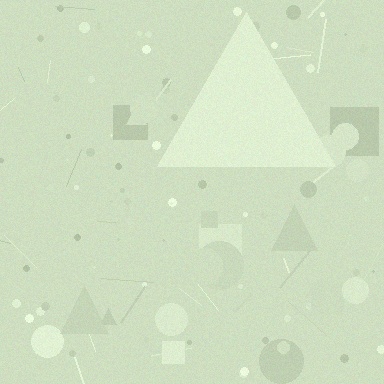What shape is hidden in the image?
A triangle is hidden in the image.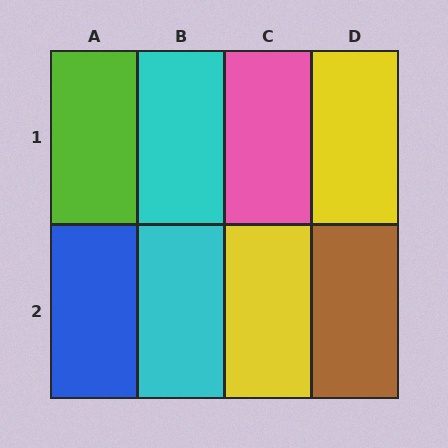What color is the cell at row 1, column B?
Cyan.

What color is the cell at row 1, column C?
Pink.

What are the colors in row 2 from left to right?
Blue, cyan, yellow, brown.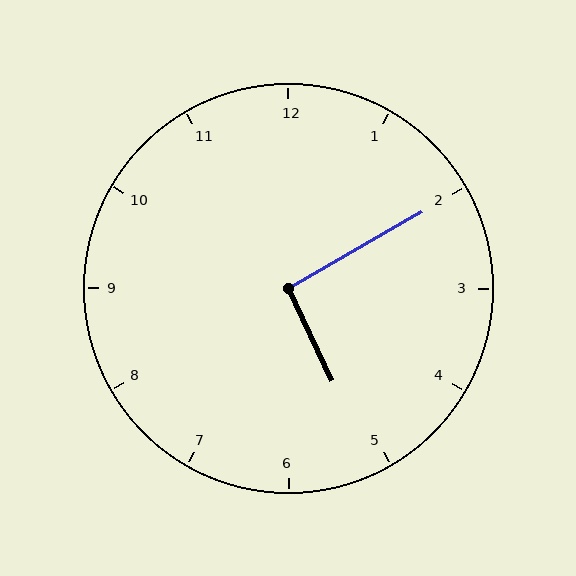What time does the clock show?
5:10.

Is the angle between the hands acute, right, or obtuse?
It is right.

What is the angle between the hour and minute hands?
Approximately 95 degrees.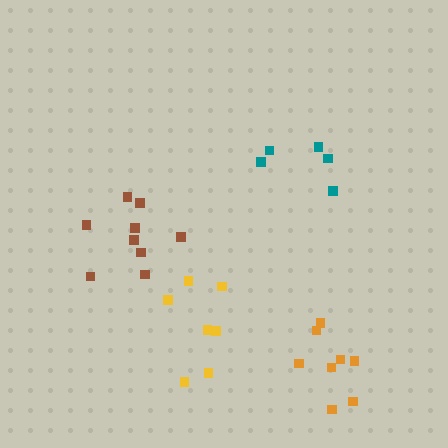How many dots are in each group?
Group 1: 7 dots, Group 2: 9 dots, Group 3: 5 dots, Group 4: 8 dots (29 total).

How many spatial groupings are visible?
There are 4 spatial groupings.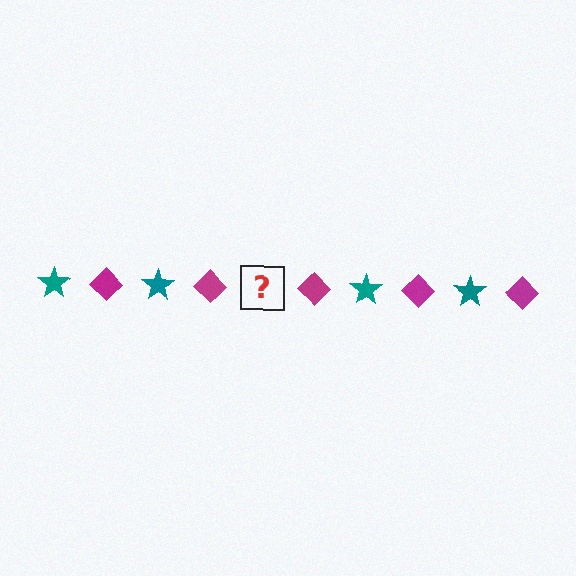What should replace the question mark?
The question mark should be replaced with a teal star.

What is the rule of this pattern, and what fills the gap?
The rule is that the pattern alternates between teal star and magenta diamond. The gap should be filled with a teal star.